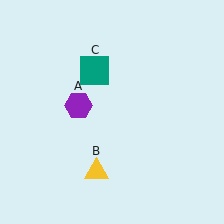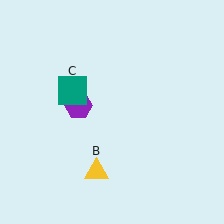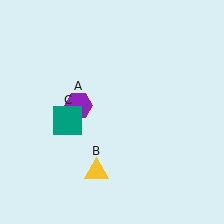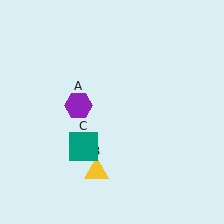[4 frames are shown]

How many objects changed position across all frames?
1 object changed position: teal square (object C).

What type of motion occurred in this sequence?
The teal square (object C) rotated counterclockwise around the center of the scene.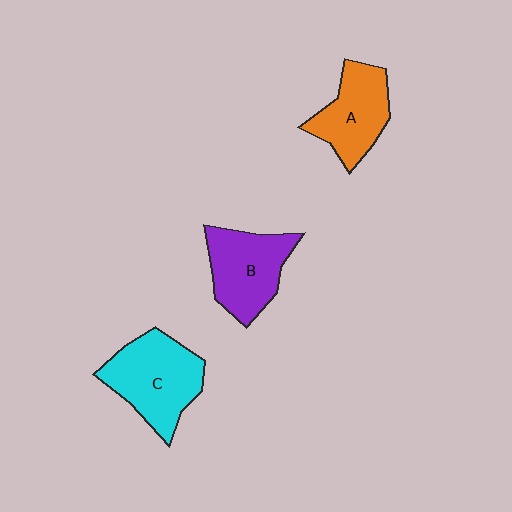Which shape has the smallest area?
Shape A (orange).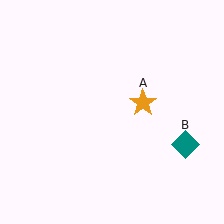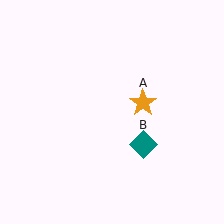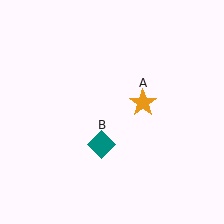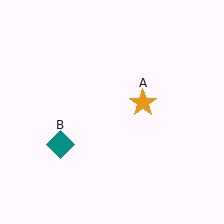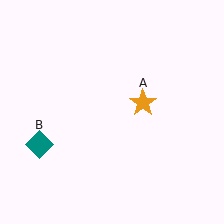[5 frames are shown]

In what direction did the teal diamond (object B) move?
The teal diamond (object B) moved left.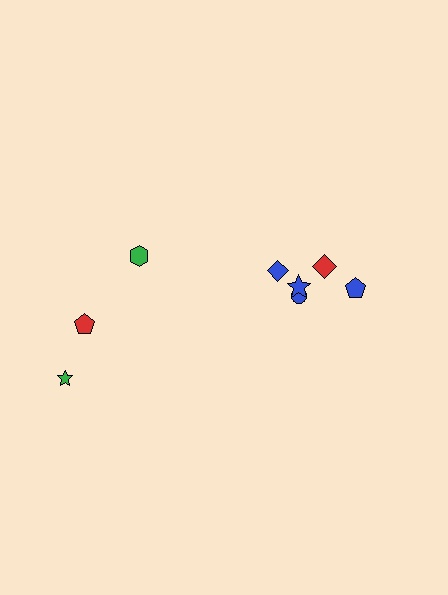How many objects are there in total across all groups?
There are 8 objects.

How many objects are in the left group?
There are 3 objects.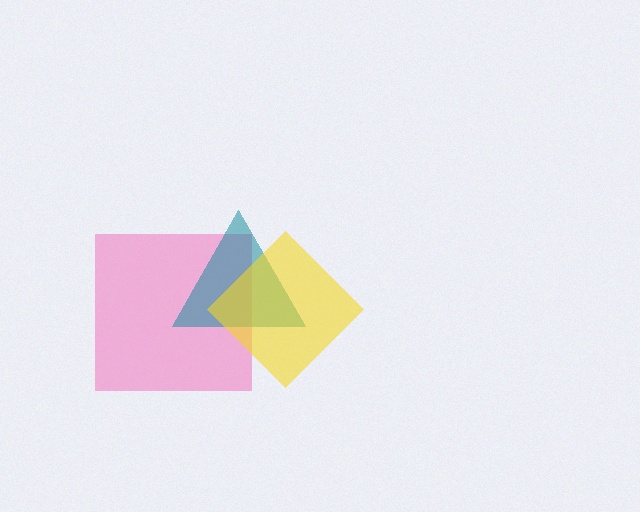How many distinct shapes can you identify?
There are 3 distinct shapes: a pink square, a teal triangle, a yellow diamond.